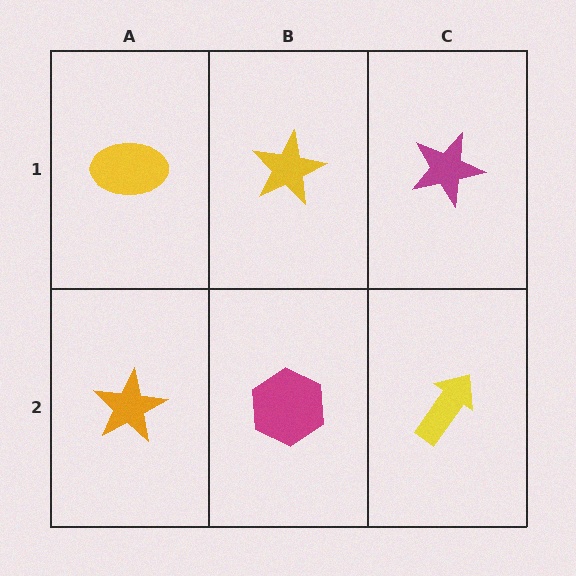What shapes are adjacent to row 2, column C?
A magenta star (row 1, column C), a magenta hexagon (row 2, column B).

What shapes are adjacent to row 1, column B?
A magenta hexagon (row 2, column B), a yellow ellipse (row 1, column A), a magenta star (row 1, column C).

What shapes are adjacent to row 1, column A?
An orange star (row 2, column A), a yellow star (row 1, column B).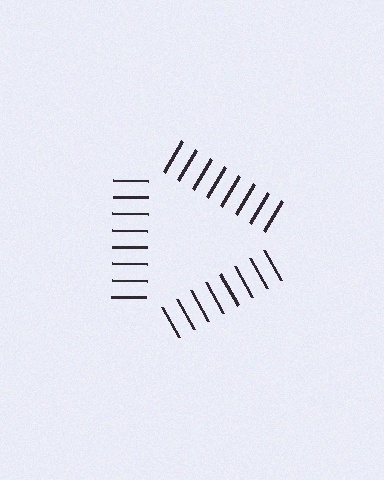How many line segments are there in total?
24 — 8 along each of the 3 edges.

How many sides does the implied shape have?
3 sides — the line-ends trace a triangle.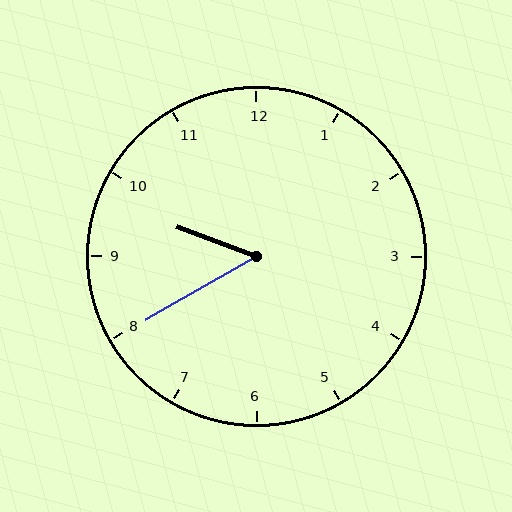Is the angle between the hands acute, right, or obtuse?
It is acute.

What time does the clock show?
9:40.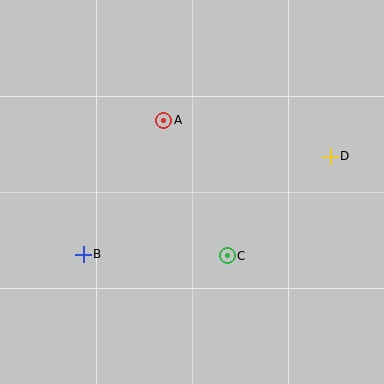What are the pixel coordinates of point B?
Point B is at (83, 254).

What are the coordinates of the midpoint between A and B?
The midpoint between A and B is at (123, 187).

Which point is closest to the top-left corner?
Point A is closest to the top-left corner.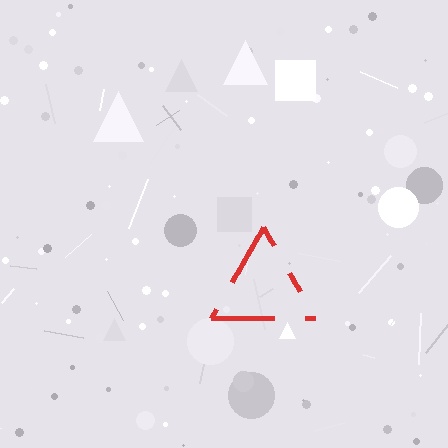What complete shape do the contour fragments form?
The contour fragments form a triangle.